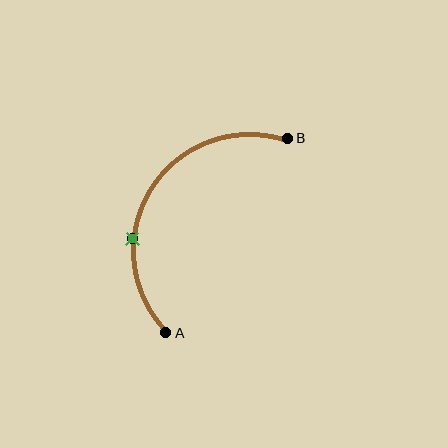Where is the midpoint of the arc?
The arc midpoint is the point on the curve farthest from the straight line joining A and B. It sits to the left of that line.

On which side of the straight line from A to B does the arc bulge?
The arc bulges to the left of the straight line connecting A and B.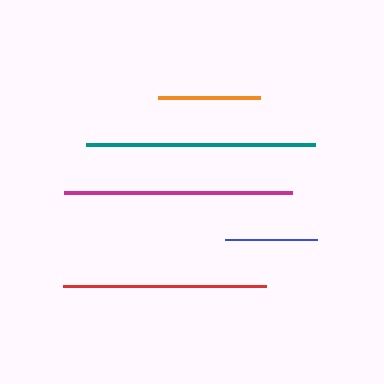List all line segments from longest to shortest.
From longest to shortest: teal, magenta, red, orange, blue.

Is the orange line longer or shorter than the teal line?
The teal line is longer than the orange line.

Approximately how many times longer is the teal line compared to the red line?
The teal line is approximately 1.1 times the length of the red line.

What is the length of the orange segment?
The orange segment is approximately 102 pixels long.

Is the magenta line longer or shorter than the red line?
The magenta line is longer than the red line.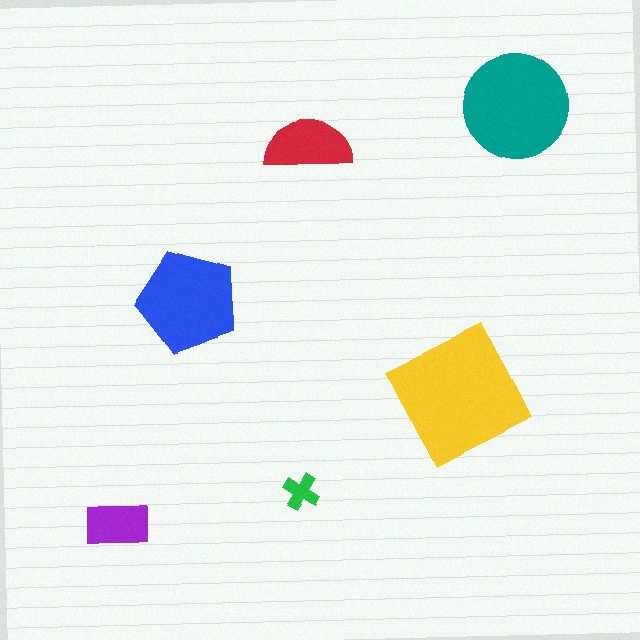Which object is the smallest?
The green cross.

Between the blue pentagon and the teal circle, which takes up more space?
The teal circle.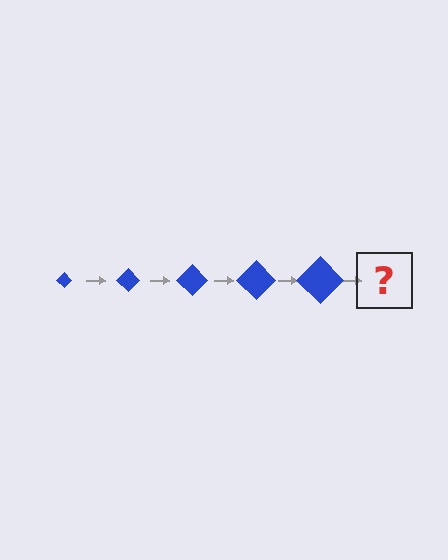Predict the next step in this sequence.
The next step is a blue diamond, larger than the previous one.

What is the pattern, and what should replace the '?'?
The pattern is that the diamond gets progressively larger each step. The '?' should be a blue diamond, larger than the previous one.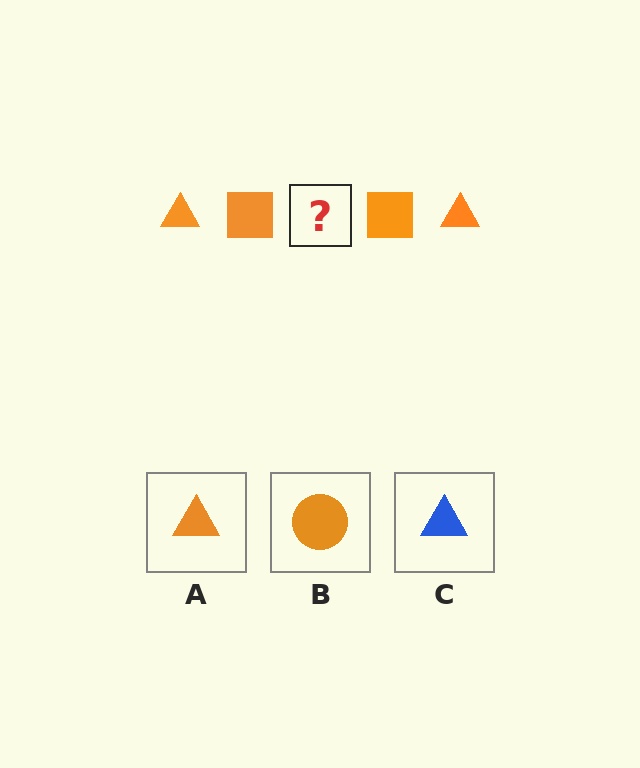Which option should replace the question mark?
Option A.